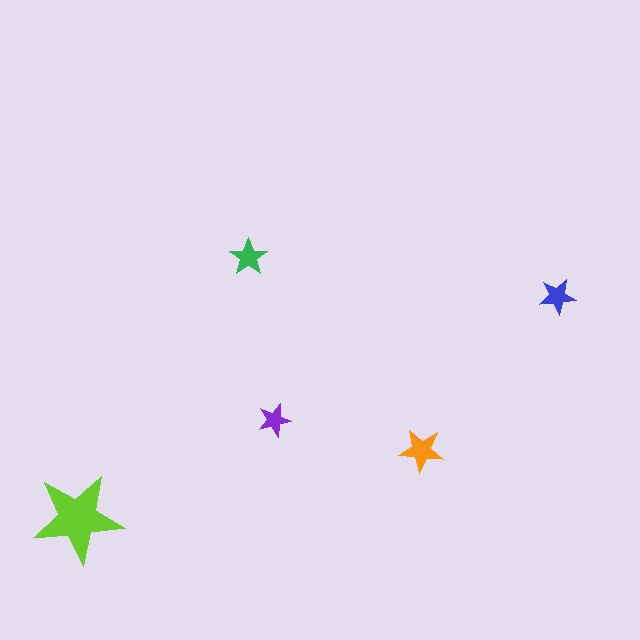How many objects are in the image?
There are 5 objects in the image.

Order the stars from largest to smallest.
the lime one, the orange one, the green one, the blue one, the purple one.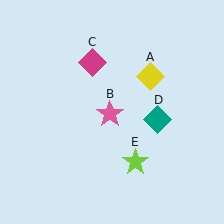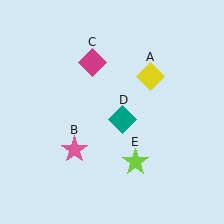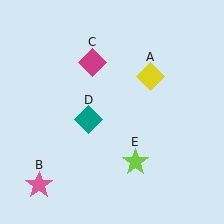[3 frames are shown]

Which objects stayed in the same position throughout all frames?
Yellow diamond (object A) and magenta diamond (object C) and lime star (object E) remained stationary.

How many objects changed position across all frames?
2 objects changed position: pink star (object B), teal diamond (object D).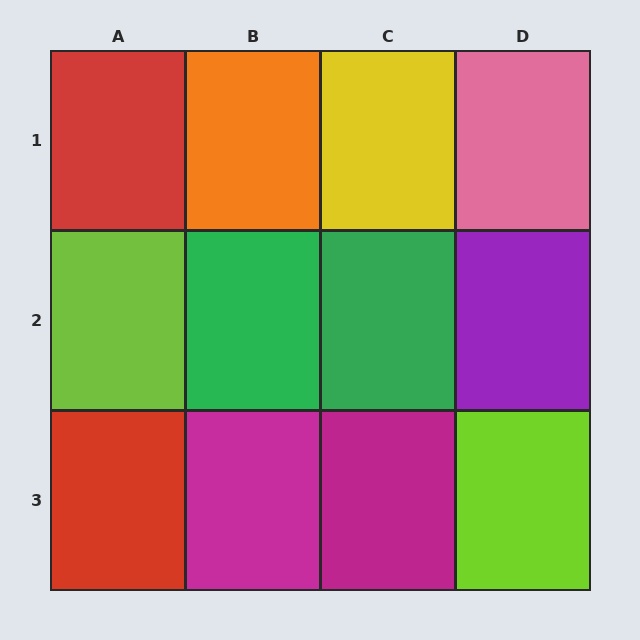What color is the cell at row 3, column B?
Magenta.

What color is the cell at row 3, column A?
Red.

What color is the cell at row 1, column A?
Red.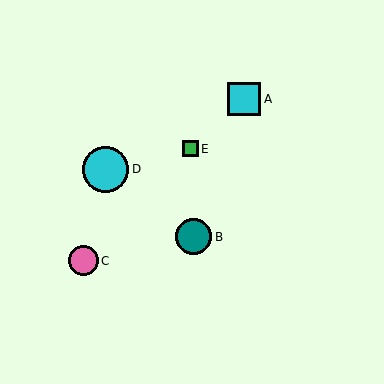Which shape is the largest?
The cyan circle (labeled D) is the largest.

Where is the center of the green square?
The center of the green square is at (190, 149).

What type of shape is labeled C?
Shape C is a pink circle.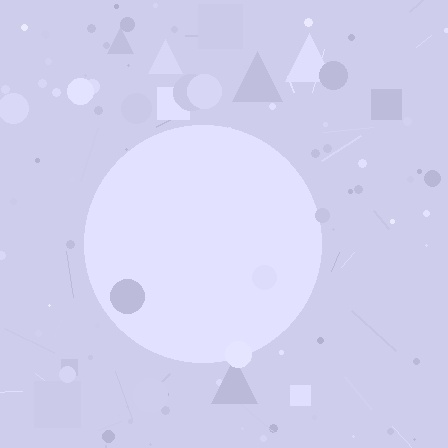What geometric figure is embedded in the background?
A circle is embedded in the background.